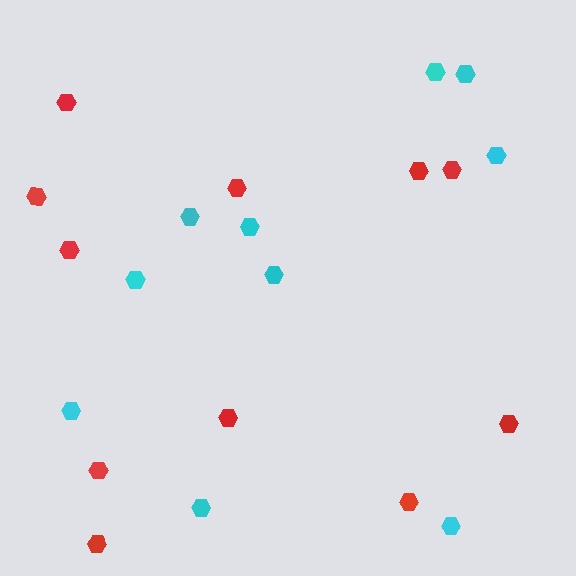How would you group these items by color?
There are 2 groups: one group of red hexagons (11) and one group of cyan hexagons (10).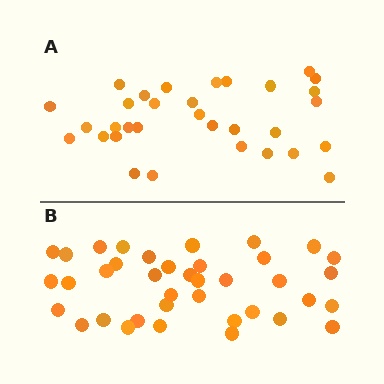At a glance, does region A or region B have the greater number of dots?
Region B (the bottom region) has more dots.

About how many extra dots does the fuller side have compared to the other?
Region B has about 6 more dots than region A.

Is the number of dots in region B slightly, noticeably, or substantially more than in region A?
Region B has only slightly more — the two regions are fairly close. The ratio is roughly 1.2 to 1.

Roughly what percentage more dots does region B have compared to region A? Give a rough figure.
About 20% more.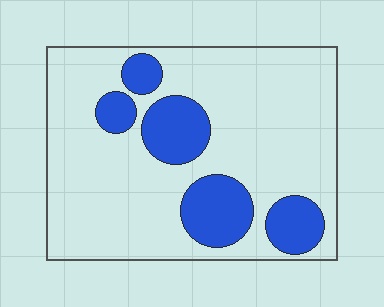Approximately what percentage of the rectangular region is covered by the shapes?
Approximately 20%.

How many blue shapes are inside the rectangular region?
5.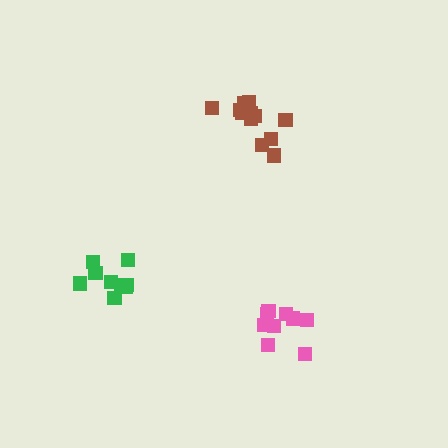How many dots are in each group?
Group 1: 10 dots, Group 2: 12 dots, Group 3: 9 dots (31 total).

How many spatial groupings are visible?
There are 3 spatial groupings.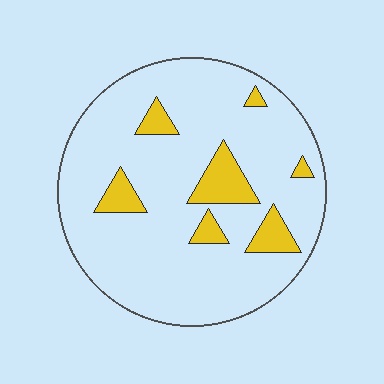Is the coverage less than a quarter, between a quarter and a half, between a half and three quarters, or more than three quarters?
Less than a quarter.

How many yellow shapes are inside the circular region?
7.